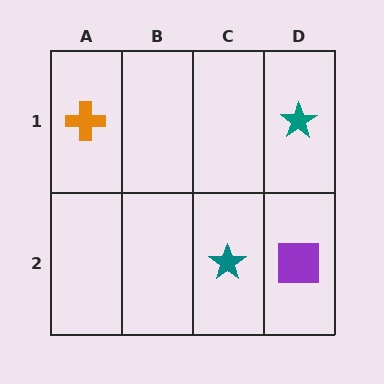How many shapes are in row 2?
2 shapes.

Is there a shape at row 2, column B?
No, that cell is empty.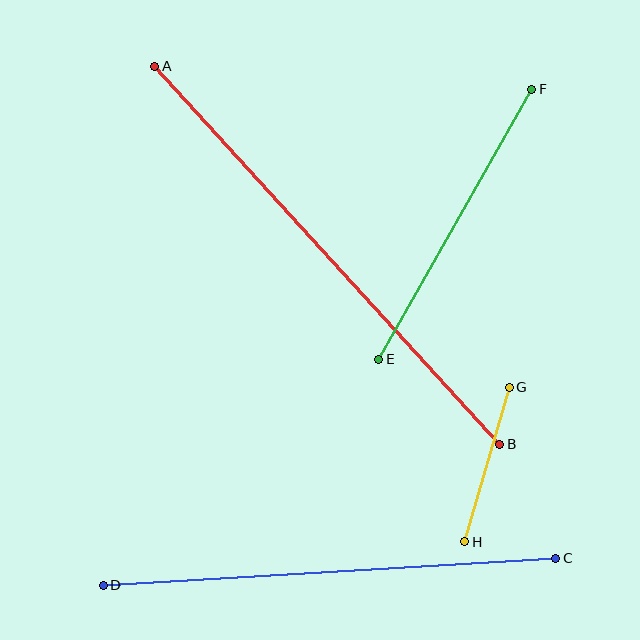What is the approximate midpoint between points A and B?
The midpoint is at approximately (327, 255) pixels.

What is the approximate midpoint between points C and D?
The midpoint is at approximately (330, 572) pixels.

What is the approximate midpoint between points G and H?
The midpoint is at approximately (487, 464) pixels.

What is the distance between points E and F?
The distance is approximately 310 pixels.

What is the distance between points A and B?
The distance is approximately 512 pixels.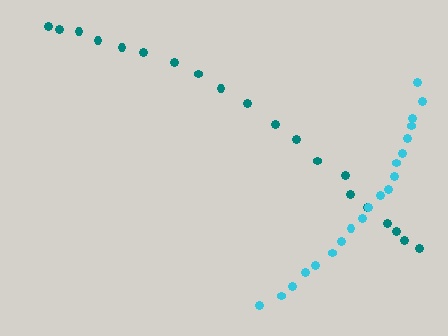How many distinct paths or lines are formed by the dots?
There are 2 distinct paths.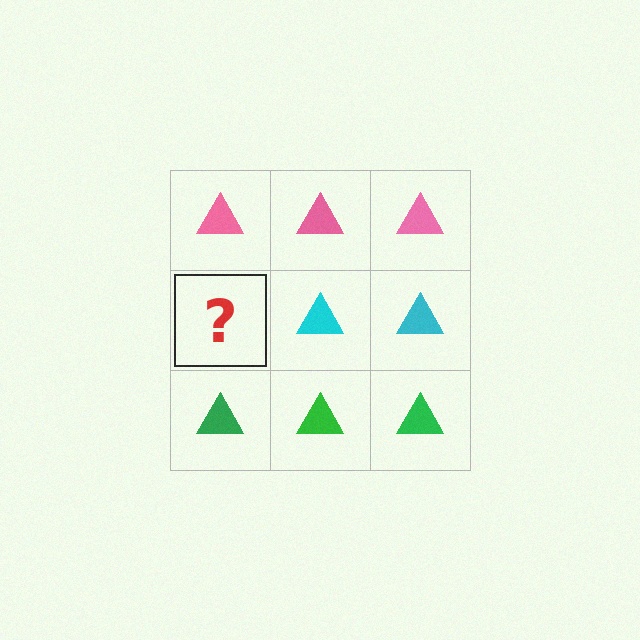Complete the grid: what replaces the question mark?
The question mark should be replaced with a cyan triangle.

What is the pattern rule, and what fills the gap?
The rule is that each row has a consistent color. The gap should be filled with a cyan triangle.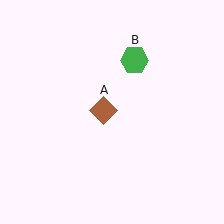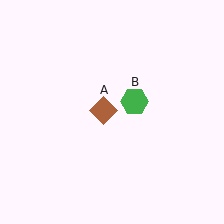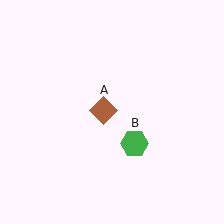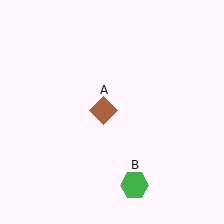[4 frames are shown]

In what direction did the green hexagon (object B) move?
The green hexagon (object B) moved down.